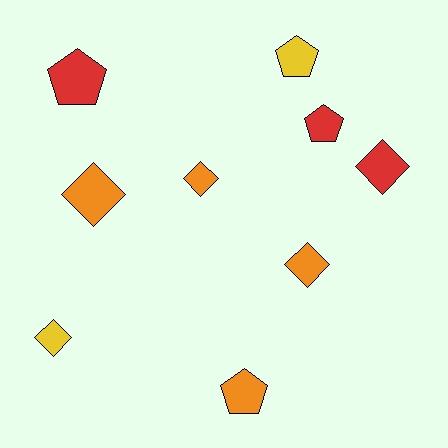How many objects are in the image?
There are 9 objects.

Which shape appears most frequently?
Diamond, with 5 objects.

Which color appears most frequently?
Orange, with 4 objects.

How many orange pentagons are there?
There is 1 orange pentagon.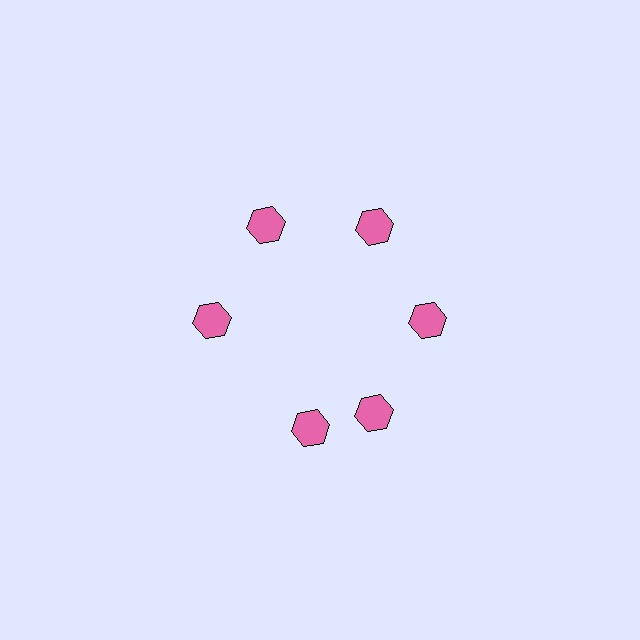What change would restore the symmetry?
The symmetry would be restored by rotating it back into even spacing with its neighbors so that all 6 hexagons sit at equal angles and equal distance from the center.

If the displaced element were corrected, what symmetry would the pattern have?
It would have 6-fold rotational symmetry — the pattern would map onto itself every 60 degrees.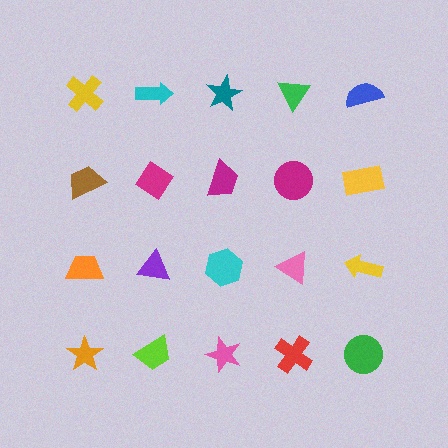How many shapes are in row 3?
5 shapes.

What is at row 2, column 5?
A yellow rectangle.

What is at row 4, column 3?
A pink star.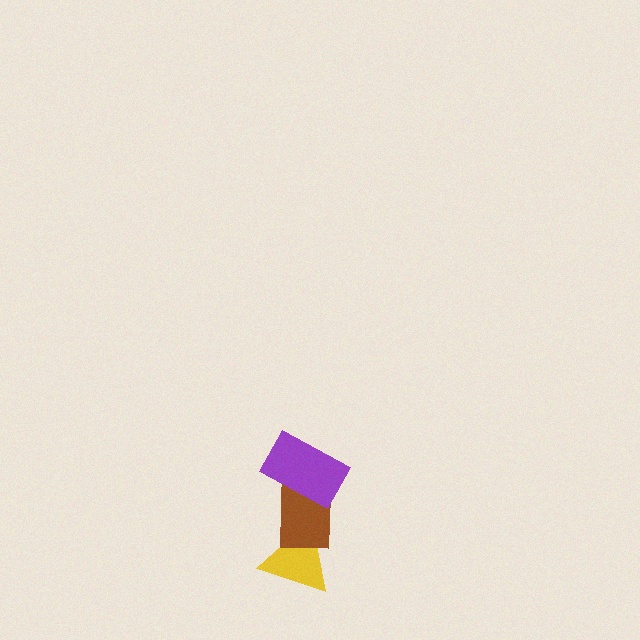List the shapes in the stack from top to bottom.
From top to bottom: the purple rectangle, the brown rectangle, the yellow triangle.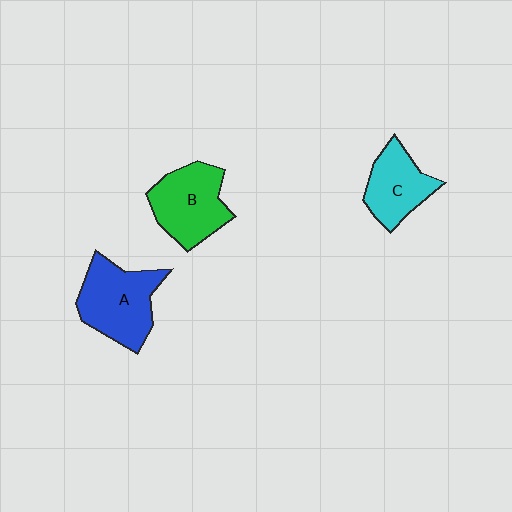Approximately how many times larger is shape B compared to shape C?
Approximately 1.2 times.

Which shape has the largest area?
Shape A (blue).